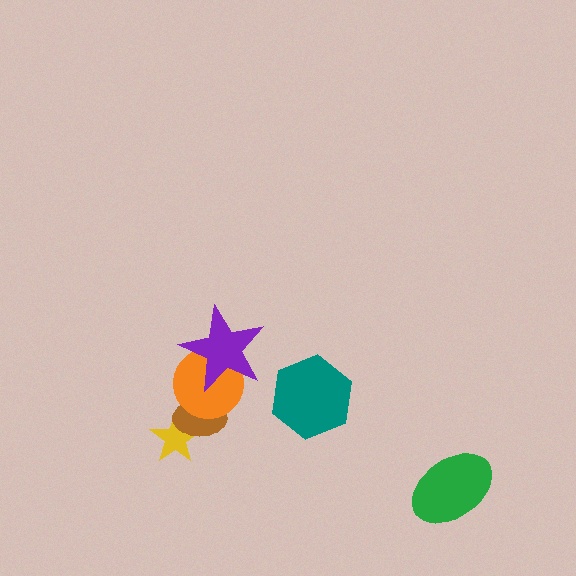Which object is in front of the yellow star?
The brown ellipse is in front of the yellow star.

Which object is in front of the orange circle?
The purple star is in front of the orange circle.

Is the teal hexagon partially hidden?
No, no other shape covers it.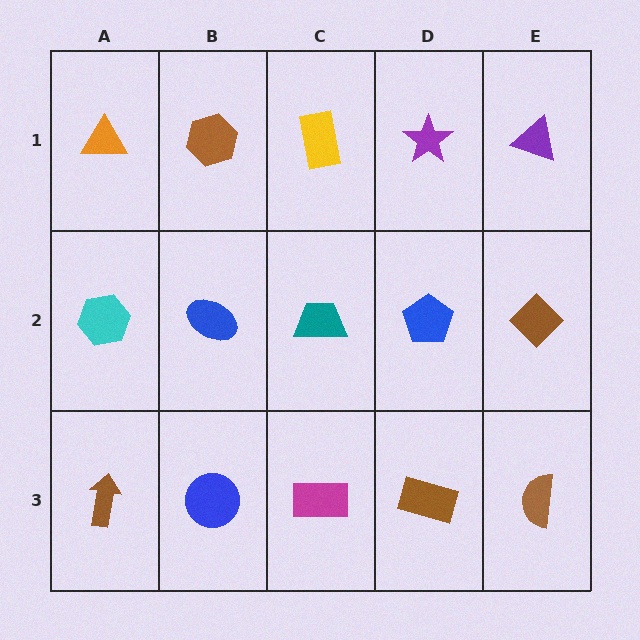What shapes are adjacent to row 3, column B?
A blue ellipse (row 2, column B), a brown arrow (row 3, column A), a magenta rectangle (row 3, column C).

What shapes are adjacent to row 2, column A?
An orange triangle (row 1, column A), a brown arrow (row 3, column A), a blue ellipse (row 2, column B).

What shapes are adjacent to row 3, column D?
A blue pentagon (row 2, column D), a magenta rectangle (row 3, column C), a brown semicircle (row 3, column E).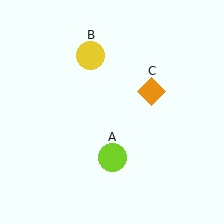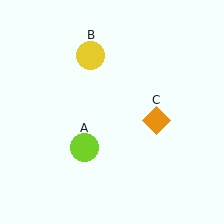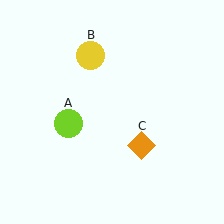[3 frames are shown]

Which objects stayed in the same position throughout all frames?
Yellow circle (object B) remained stationary.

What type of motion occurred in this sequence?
The lime circle (object A), orange diamond (object C) rotated clockwise around the center of the scene.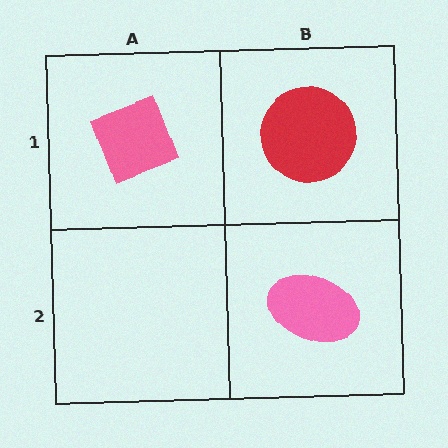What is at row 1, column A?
A pink diamond.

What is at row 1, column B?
A red circle.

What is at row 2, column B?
A pink ellipse.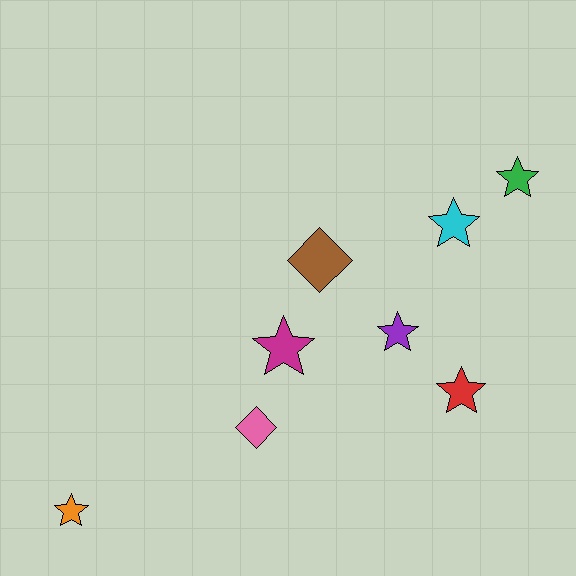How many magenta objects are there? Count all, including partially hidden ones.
There is 1 magenta object.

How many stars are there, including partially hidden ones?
There are 6 stars.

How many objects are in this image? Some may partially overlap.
There are 8 objects.